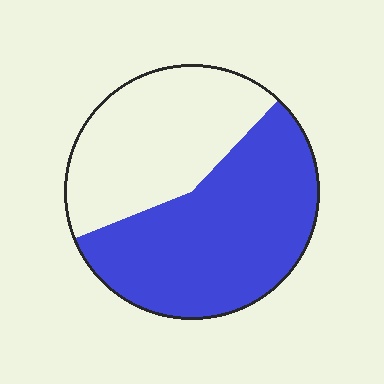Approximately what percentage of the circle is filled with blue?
Approximately 55%.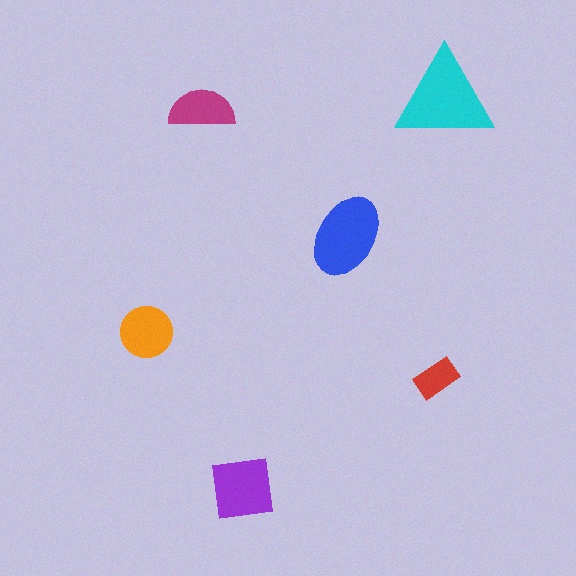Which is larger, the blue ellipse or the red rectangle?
The blue ellipse.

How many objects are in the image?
There are 6 objects in the image.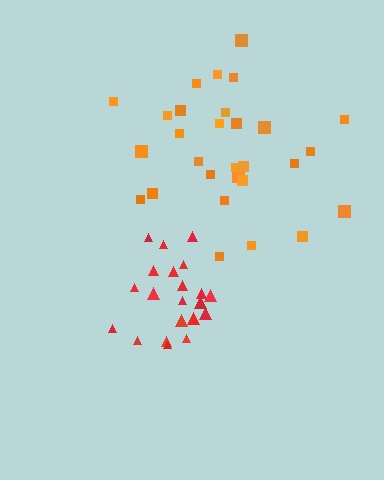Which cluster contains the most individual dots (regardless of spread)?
Orange (29).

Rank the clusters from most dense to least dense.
red, orange.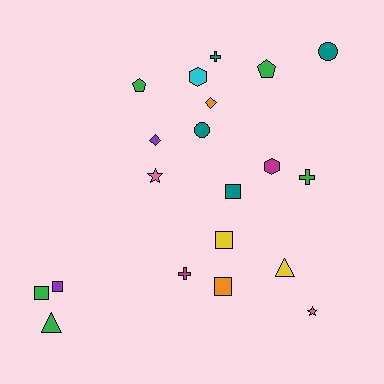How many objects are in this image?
There are 20 objects.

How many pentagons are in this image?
There are 2 pentagons.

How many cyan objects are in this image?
There is 1 cyan object.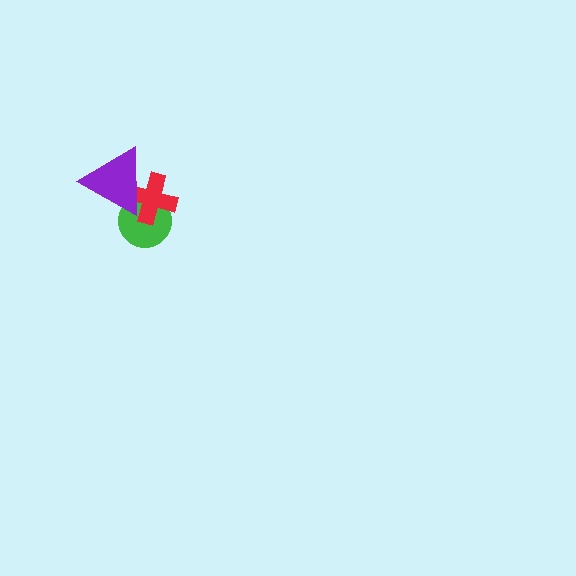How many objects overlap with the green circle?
2 objects overlap with the green circle.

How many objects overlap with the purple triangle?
2 objects overlap with the purple triangle.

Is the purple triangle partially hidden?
No, no other shape covers it.